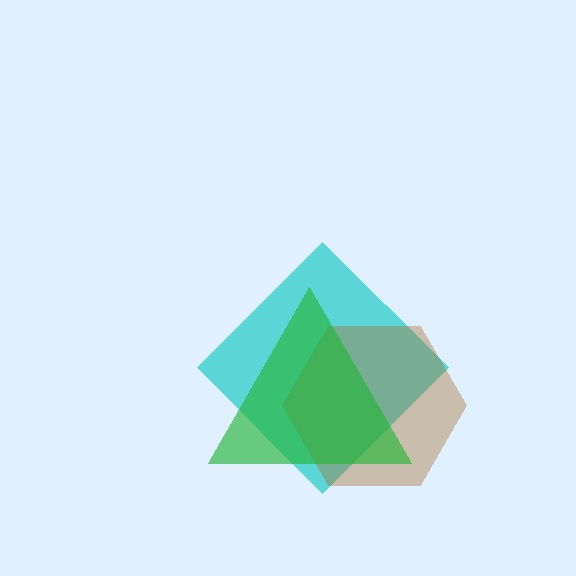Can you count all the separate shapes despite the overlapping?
Yes, there are 3 separate shapes.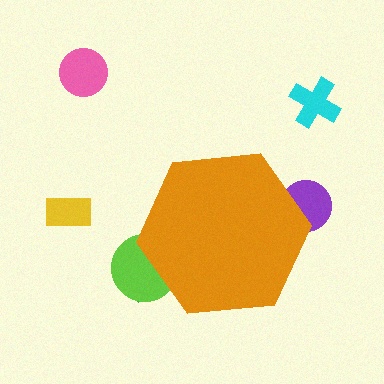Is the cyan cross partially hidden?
No, the cyan cross is fully visible.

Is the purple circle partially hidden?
Yes, the purple circle is partially hidden behind the orange hexagon.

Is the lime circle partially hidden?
Yes, the lime circle is partially hidden behind the orange hexagon.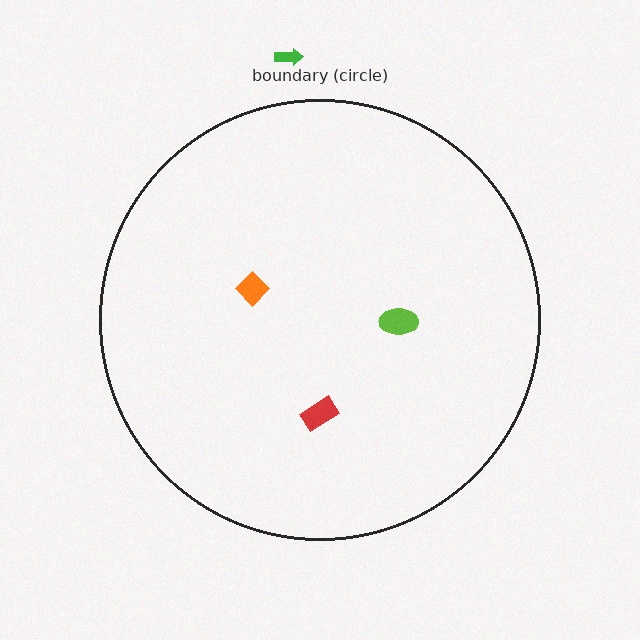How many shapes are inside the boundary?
3 inside, 1 outside.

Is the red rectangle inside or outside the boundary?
Inside.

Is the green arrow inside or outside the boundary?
Outside.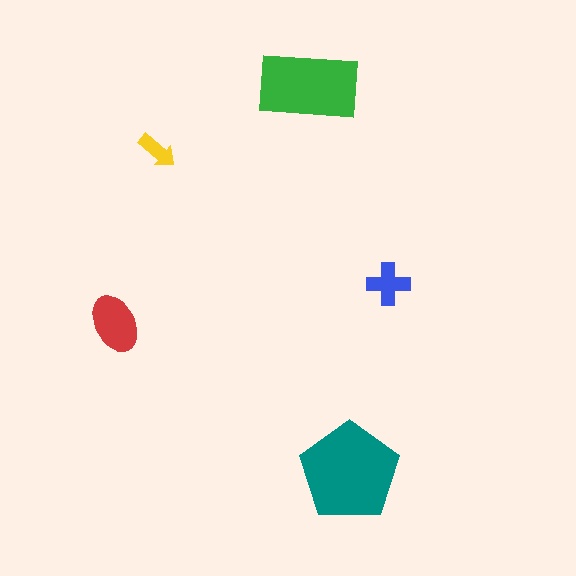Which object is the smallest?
The yellow arrow.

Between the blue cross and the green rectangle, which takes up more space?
The green rectangle.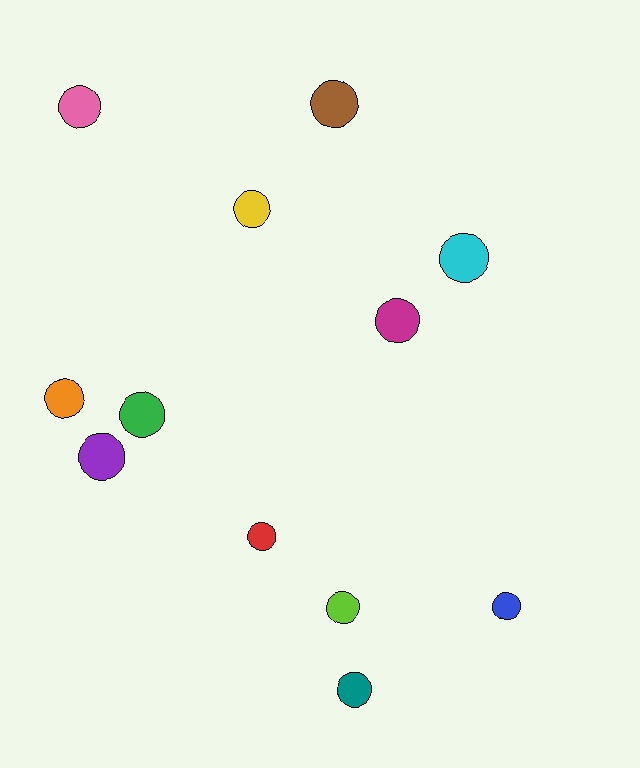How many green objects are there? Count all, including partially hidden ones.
There is 1 green object.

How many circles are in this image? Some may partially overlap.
There are 12 circles.